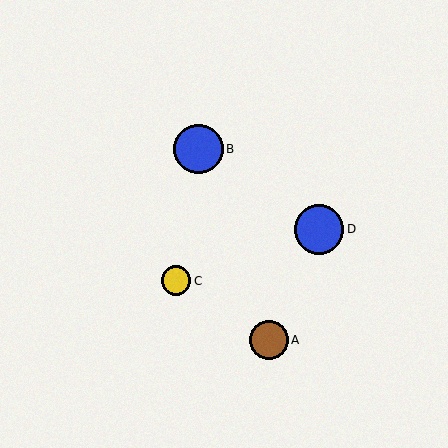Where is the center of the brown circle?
The center of the brown circle is at (269, 340).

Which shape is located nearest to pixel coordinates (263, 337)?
The brown circle (labeled A) at (269, 340) is nearest to that location.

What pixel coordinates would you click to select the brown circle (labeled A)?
Click at (269, 340) to select the brown circle A.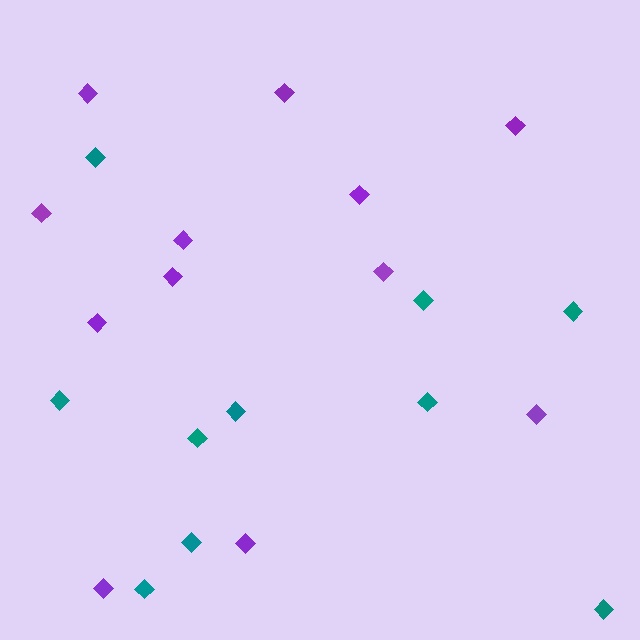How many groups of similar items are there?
There are 2 groups: one group of purple diamonds (12) and one group of teal diamonds (10).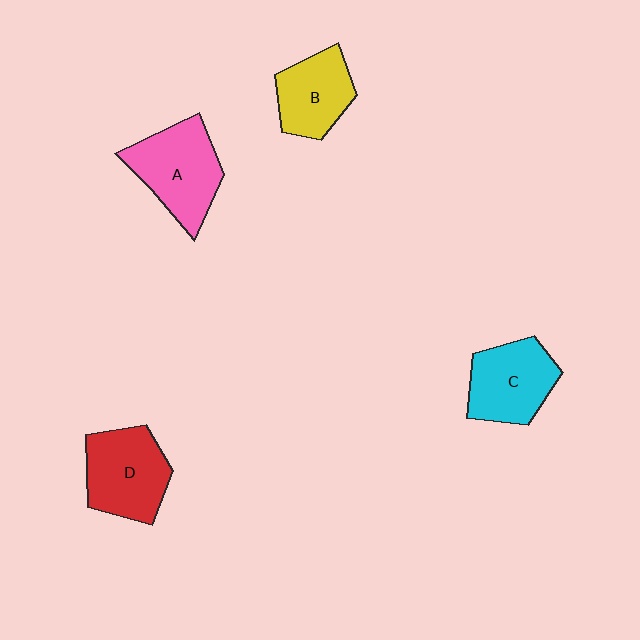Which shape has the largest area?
Shape A (pink).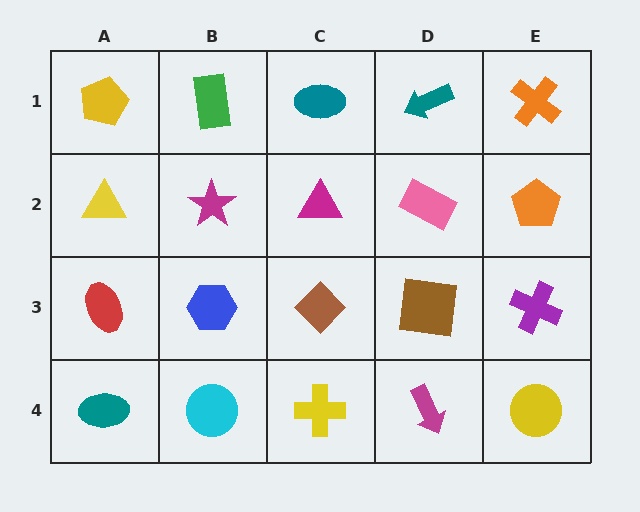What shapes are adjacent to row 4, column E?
A purple cross (row 3, column E), a magenta arrow (row 4, column D).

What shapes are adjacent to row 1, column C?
A magenta triangle (row 2, column C), a green rectangle (row 1, column B), a teal arrow (row 1, column D).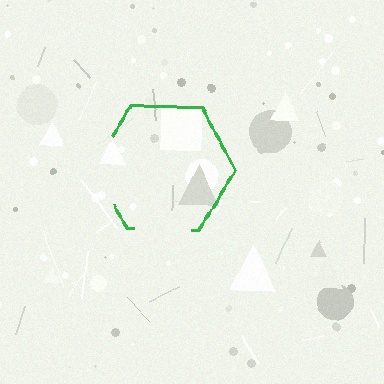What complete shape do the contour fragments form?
The contour fragments form a hexagon.